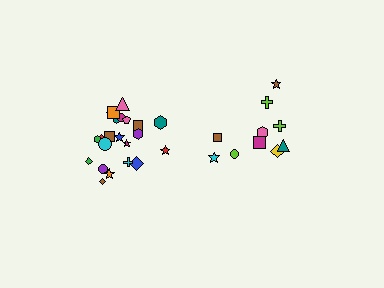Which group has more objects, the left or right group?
The left group.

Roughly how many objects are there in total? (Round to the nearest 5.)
Roughly 30 objects in total.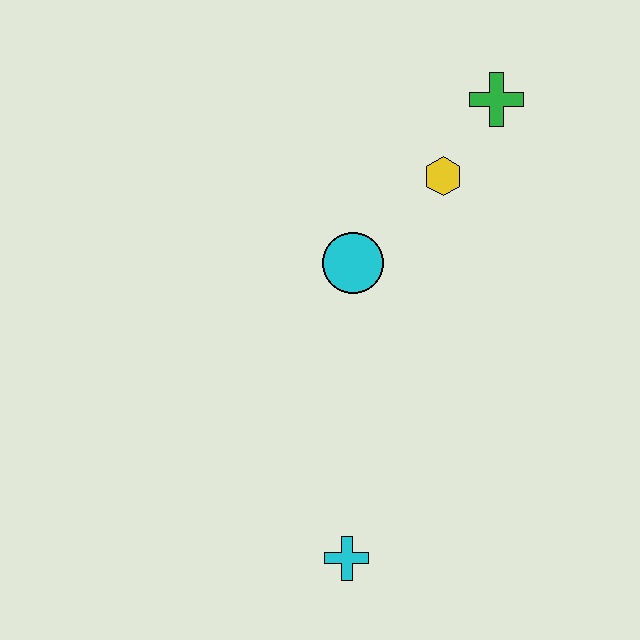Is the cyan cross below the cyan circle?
Yes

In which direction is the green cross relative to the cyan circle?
The green cross is above the cyan circle.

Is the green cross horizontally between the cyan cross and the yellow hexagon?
No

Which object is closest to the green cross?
The yellow hexagon is closest to the green cross.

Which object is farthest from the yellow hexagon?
The cyan cross is farthest from the yellow hexagon.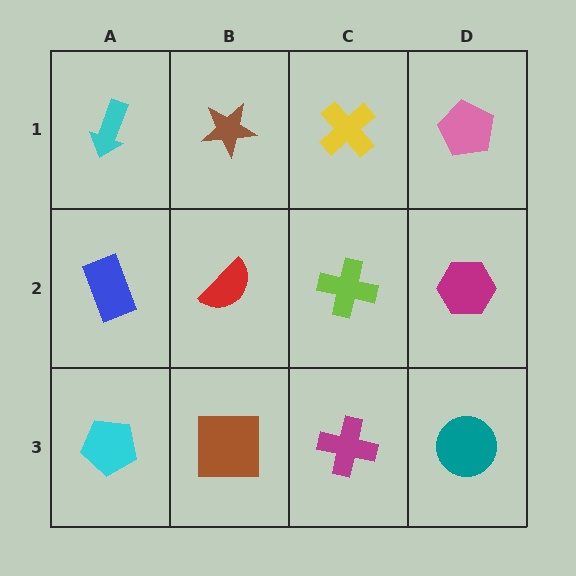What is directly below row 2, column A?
A cyan pentagon.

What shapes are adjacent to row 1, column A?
A blue rectangle (row 2, column A), a brown star (row 1, column B).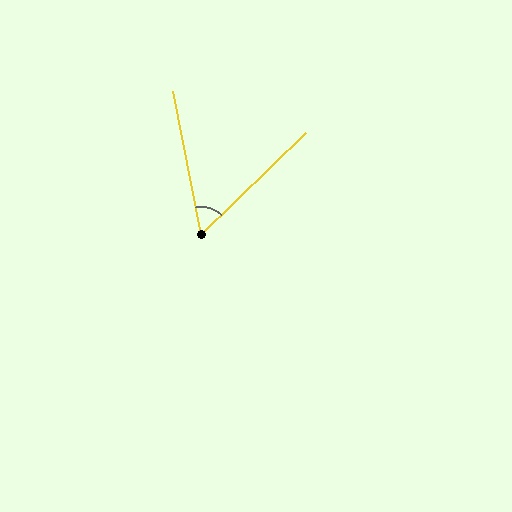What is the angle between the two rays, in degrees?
Approximately 57 degrees.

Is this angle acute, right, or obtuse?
It is acute.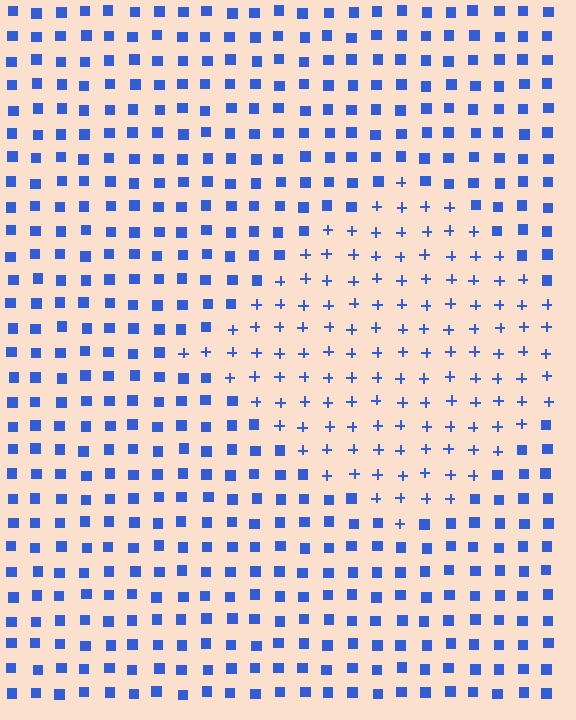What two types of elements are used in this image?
The image uses plus signs inside the diamond region and squares outside it.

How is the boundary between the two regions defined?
The boundary is defined by a change in element shape: plus signs inside vs. squares outside. All elements share the same color and spacing.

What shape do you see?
I see a diamond.